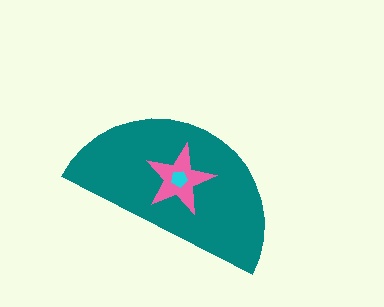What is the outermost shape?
The teal semicircle.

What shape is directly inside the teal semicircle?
The pink star.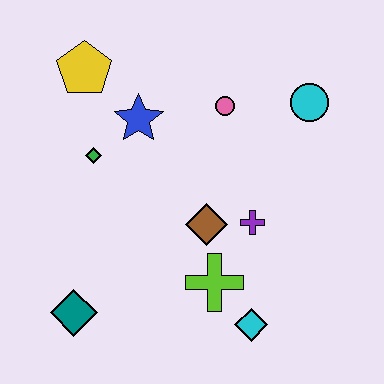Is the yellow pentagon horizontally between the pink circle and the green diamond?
No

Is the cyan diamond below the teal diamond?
Yes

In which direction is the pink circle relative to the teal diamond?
The pink circle is above the teal diamond.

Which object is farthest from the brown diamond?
The yellow pentagon is farthest from the brown diamond.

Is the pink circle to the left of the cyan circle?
Yes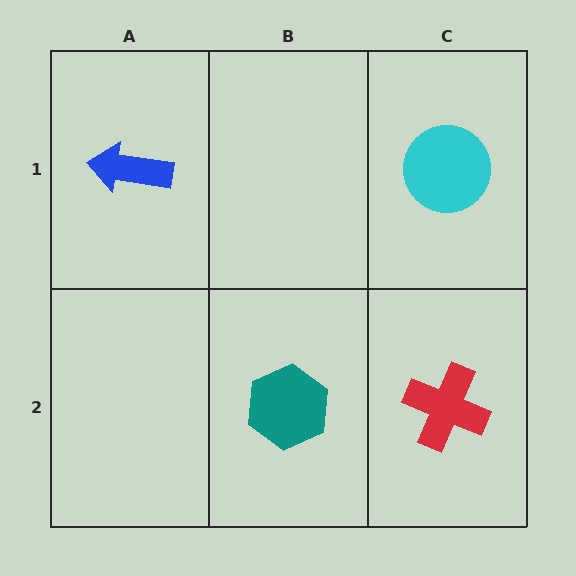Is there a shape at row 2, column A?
No, that cell is empty.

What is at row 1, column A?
A blue arrow.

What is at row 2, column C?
A red cross.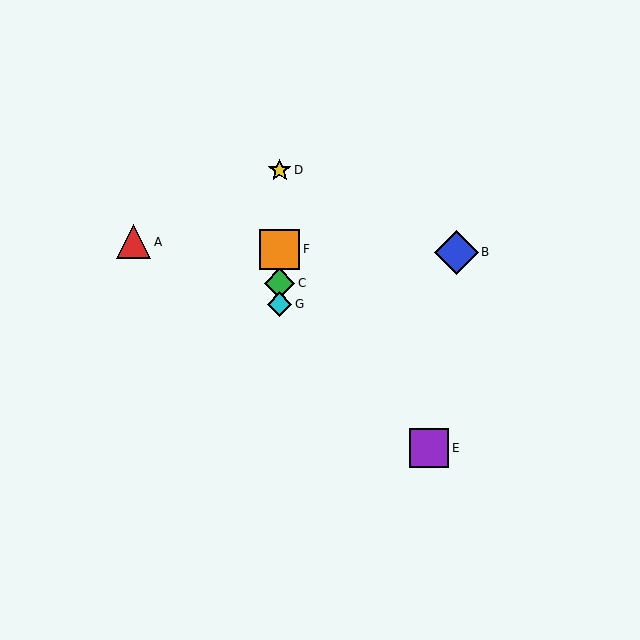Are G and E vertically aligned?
No, G is at x≈280 and E is at x≈429.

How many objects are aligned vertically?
4 objects (C, D, F, G) are aligned vertically.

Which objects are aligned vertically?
Objects C, D, F, G are aligned vertically.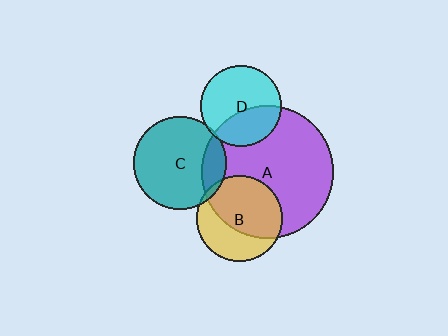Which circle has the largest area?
Circle A (purple).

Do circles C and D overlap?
Yes.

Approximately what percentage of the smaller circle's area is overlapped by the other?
Approximately 5%.